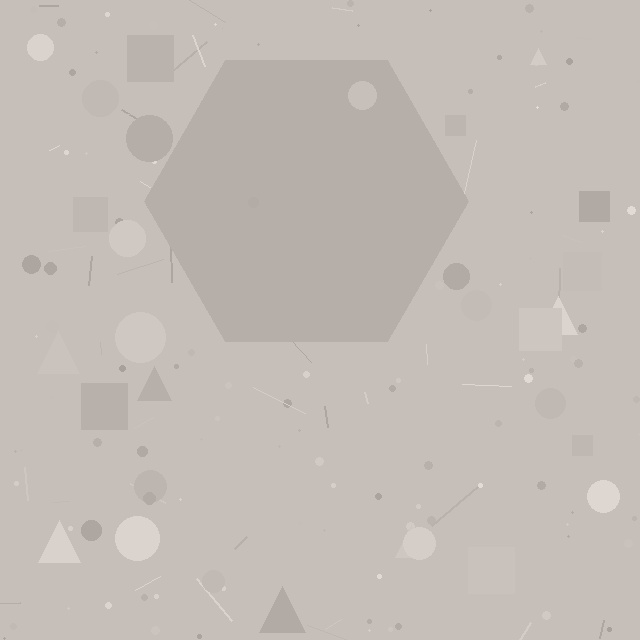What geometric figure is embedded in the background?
A hexagon is embedded in the background.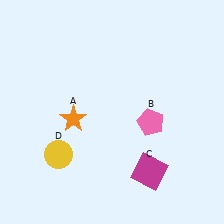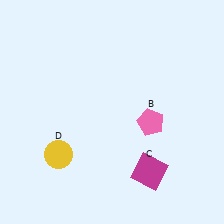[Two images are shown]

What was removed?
The orange star (A) was removed in Image 2.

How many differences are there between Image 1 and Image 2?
There is 1 difference between the two images.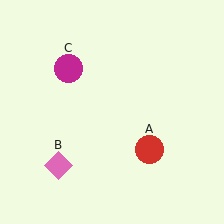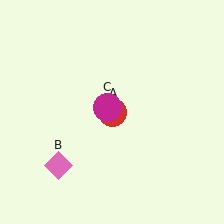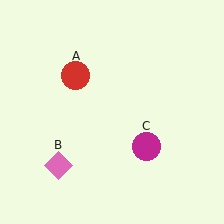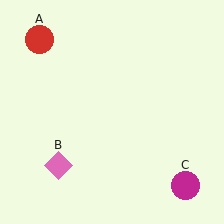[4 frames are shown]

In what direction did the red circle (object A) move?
The red circle (object A) moved up and to the left.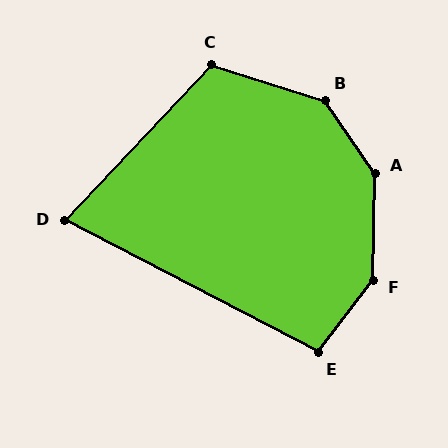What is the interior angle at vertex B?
Approximately 142 degrees (obtuse).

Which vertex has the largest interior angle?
A, at approximately 144 degrees.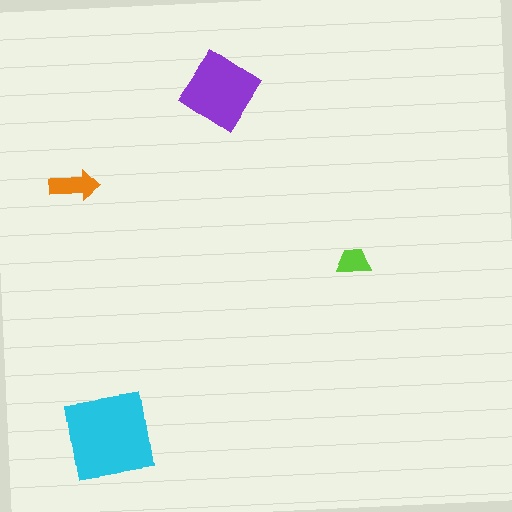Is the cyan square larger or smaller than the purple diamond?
Larger.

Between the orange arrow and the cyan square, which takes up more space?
The cyan square.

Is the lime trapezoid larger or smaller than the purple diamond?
Smaller.